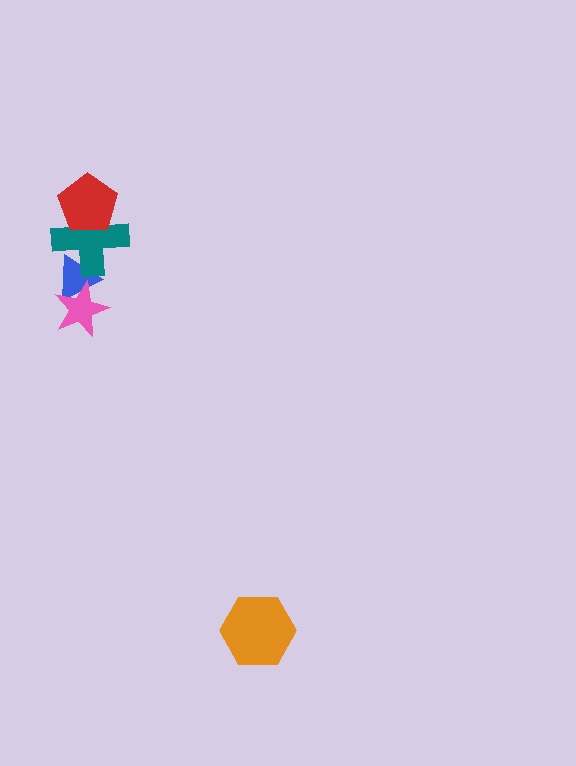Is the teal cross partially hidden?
Yes, it is partially covered by another shape.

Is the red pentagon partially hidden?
No, no other shape covers it.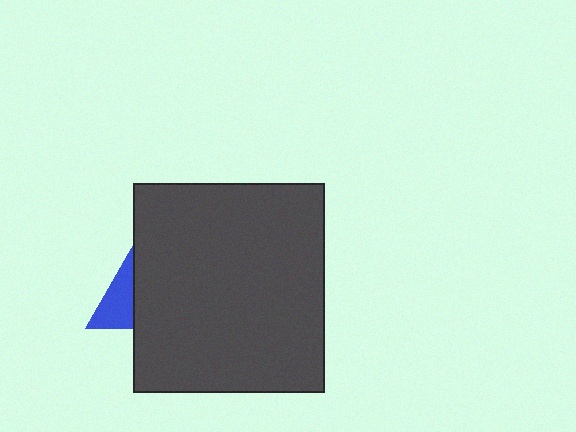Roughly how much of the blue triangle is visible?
A small part of it is visible (roughly 34%).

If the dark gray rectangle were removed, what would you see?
You would see the complete blue triangle.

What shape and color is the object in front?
The object in front is a dark gray rectangle.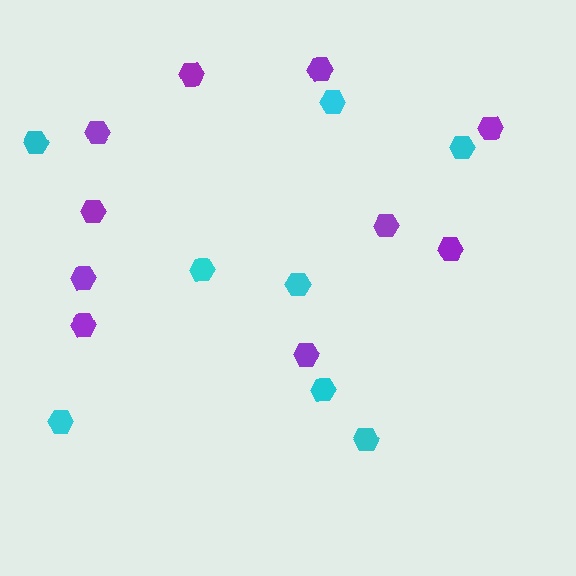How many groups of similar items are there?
There are 2 groups: one group of purple hexagons (10) and one group of cyan hexagons (8).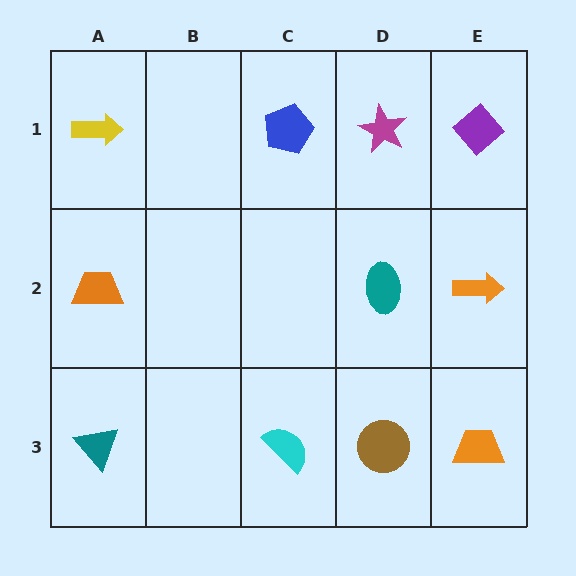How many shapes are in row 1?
4 shapes.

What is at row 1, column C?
A blue pentagon.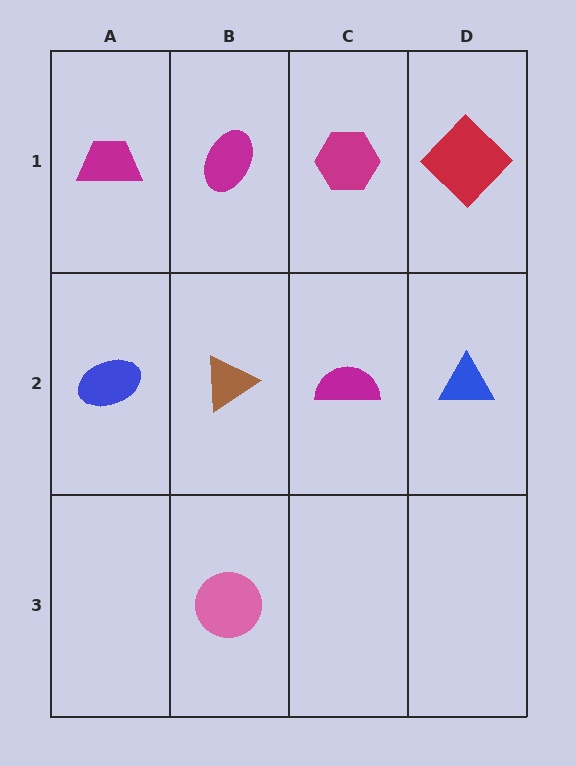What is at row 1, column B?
A magenta ellipse.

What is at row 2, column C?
A magenta semicircle.